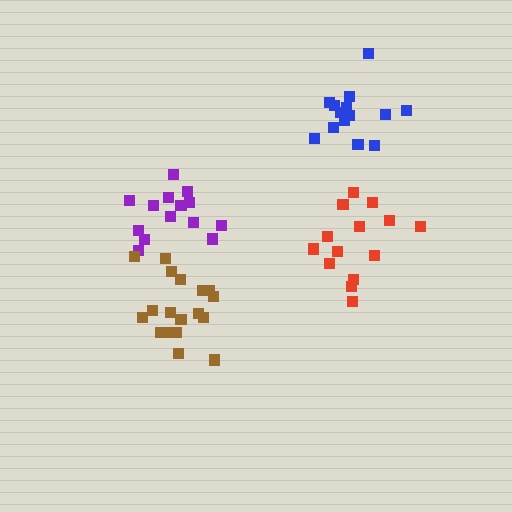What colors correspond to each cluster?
The clusters are colored: purple, brown, red, blue.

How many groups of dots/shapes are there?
There are 4 groups.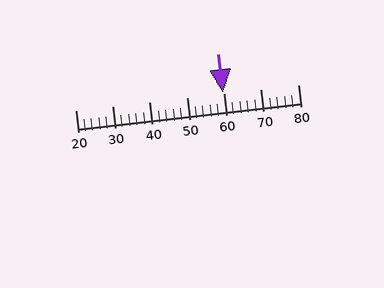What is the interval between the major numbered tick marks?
The major tick marks are spaced 10 units apart.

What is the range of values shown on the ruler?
The ruler shows values from 20 to 80.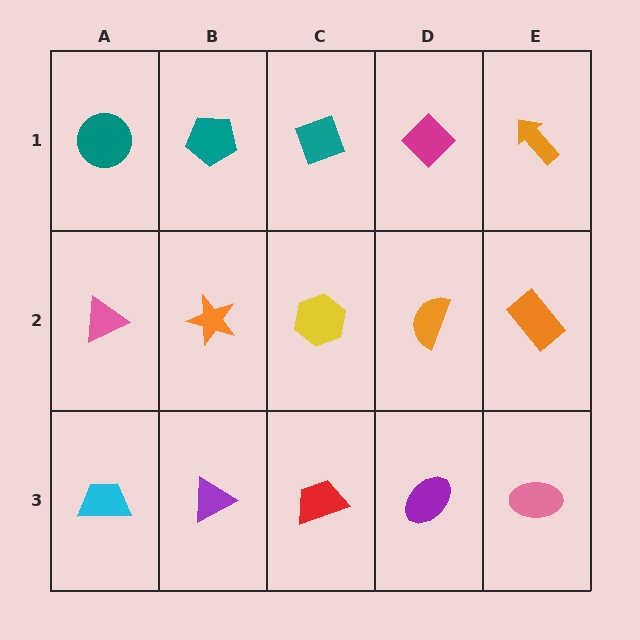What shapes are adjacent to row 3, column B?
An orange star (row 2, column B), a cyan trapezoid (row 3, column A), a red trapezoid (row 3, column C).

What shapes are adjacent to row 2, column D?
A magenta diamond (row 1, column D), a purple ellipse (row 3, column D), a yellow hexagon (row 2, column C), an orange rectangle (row 2, column E).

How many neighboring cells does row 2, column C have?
4.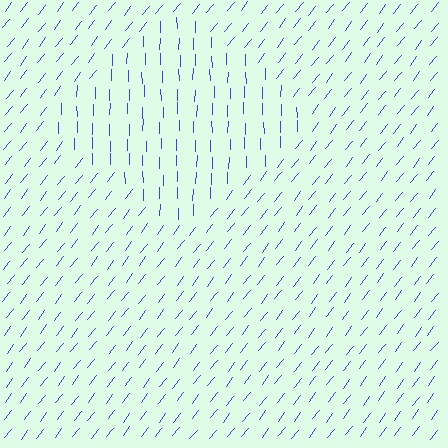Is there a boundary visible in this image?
Yes, there is a texture boundary formed by a change in line orientation.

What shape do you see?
I see a diamond.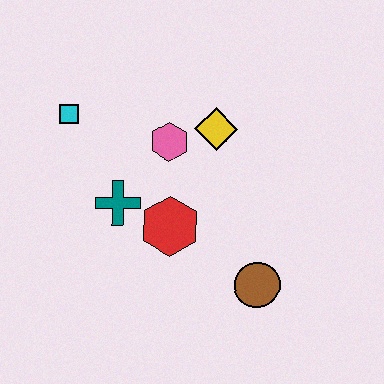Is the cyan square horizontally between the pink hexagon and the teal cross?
No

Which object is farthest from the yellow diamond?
The brown circle is farthest from the yellow diamond.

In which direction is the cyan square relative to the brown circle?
The cyan square is to the left of the brown circle.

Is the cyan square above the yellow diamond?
Yes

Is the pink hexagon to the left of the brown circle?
Yes